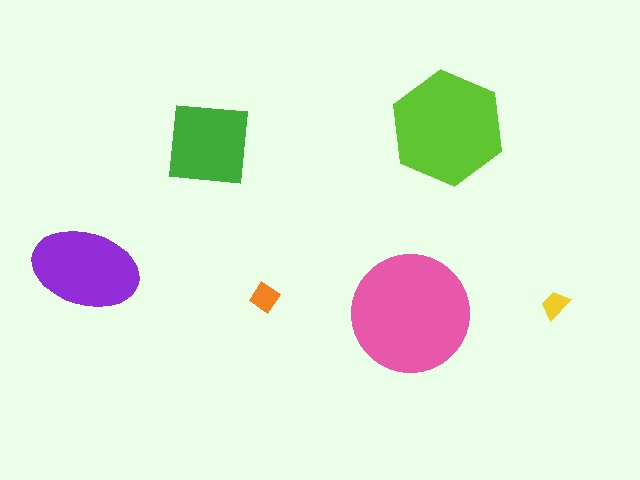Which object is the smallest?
The yellow trapezoid.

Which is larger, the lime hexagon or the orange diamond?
The lime hexagon.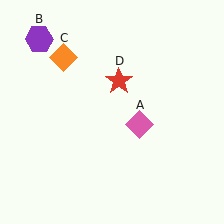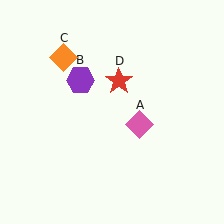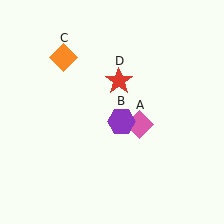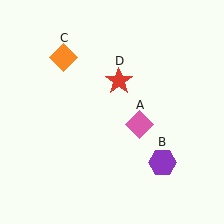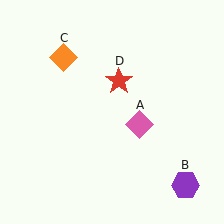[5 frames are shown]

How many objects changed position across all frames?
1 object changed position: purple hexagon (object B).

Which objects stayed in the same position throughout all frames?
Pink diamond (object A) and orange diamond (object C) and red star (object D) remained stationary.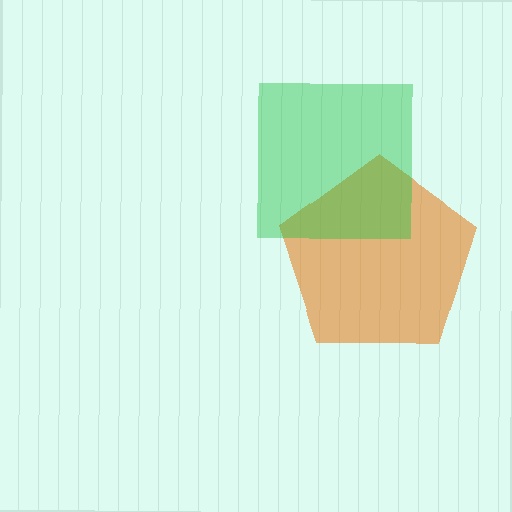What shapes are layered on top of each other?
The layered shapes are: an orange pentagon, a green square.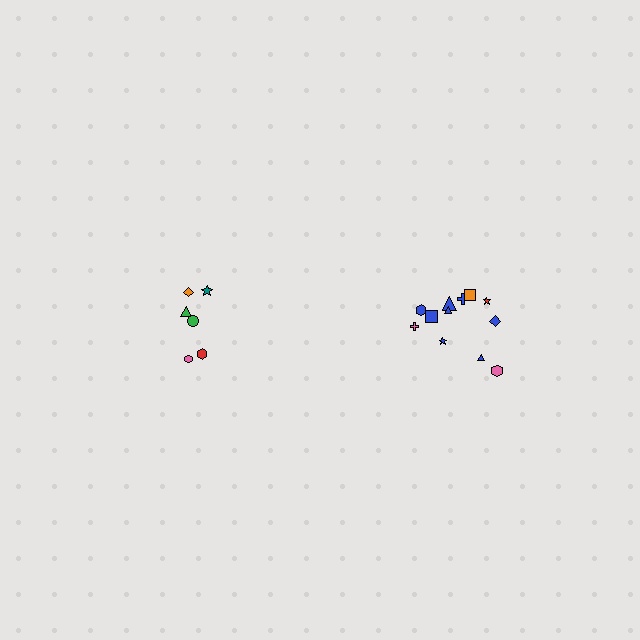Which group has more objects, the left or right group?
The right group.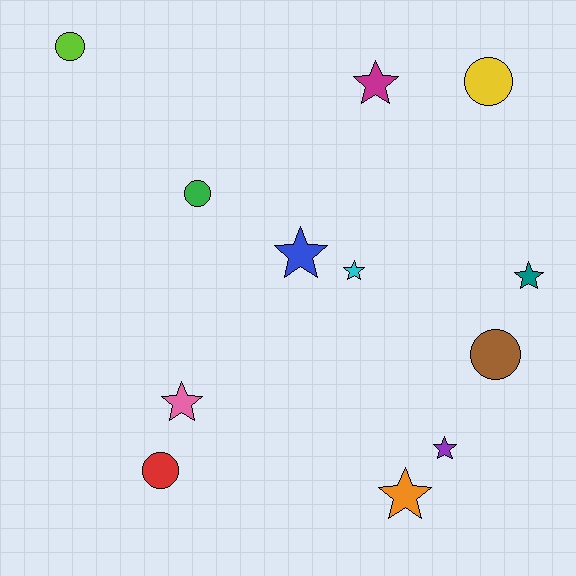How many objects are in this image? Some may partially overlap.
There are 12 objects.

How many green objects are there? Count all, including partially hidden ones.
There is 1 green object.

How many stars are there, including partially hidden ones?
There are 7 stars.